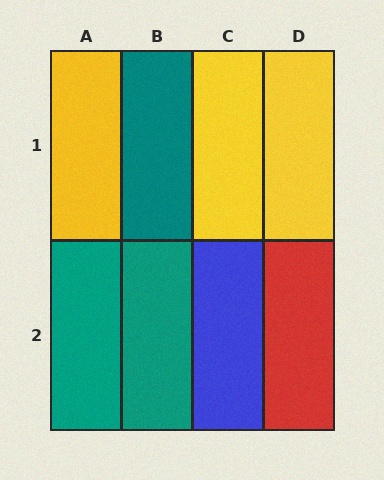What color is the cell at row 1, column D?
Yellow.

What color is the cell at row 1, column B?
Teal.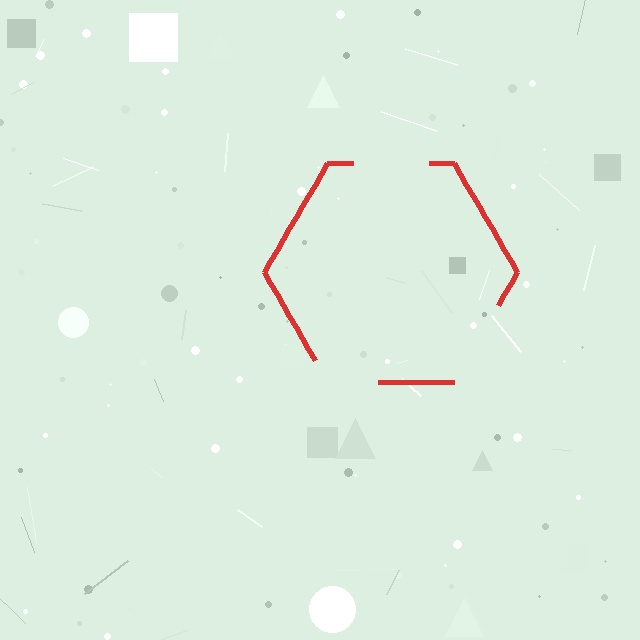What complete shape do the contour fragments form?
The contour fragments form a hexagon.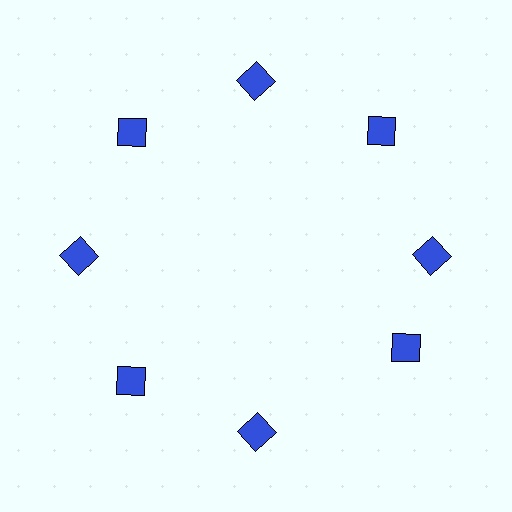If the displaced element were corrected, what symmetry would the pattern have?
It would have 8-fold rotational symmetry — the pattern would map onto itself every 45 degrees.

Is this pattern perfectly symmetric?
No. The 8 blue diamonds are arranged in a ring, but one element near the 4 o'clock position is rotated out of alignment along the ring, breaking the 8-fold rotational symmetry.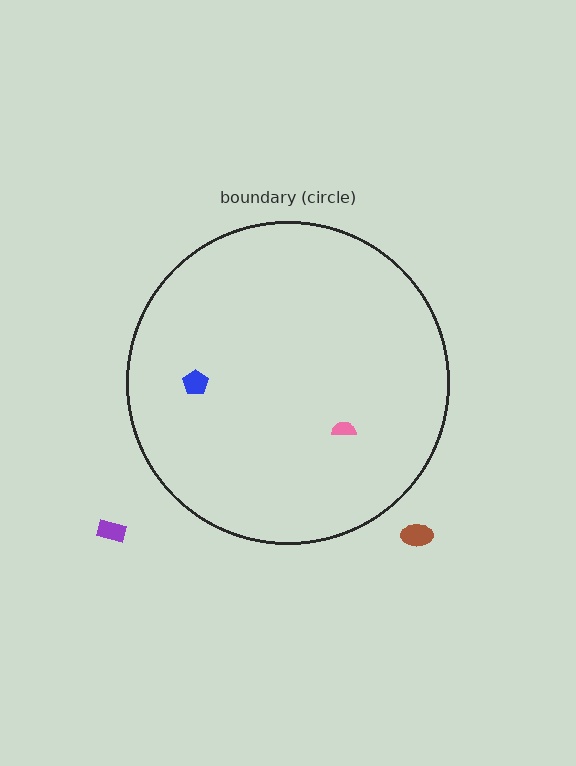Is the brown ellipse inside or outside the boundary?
Outside.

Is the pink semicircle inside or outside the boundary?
Inside.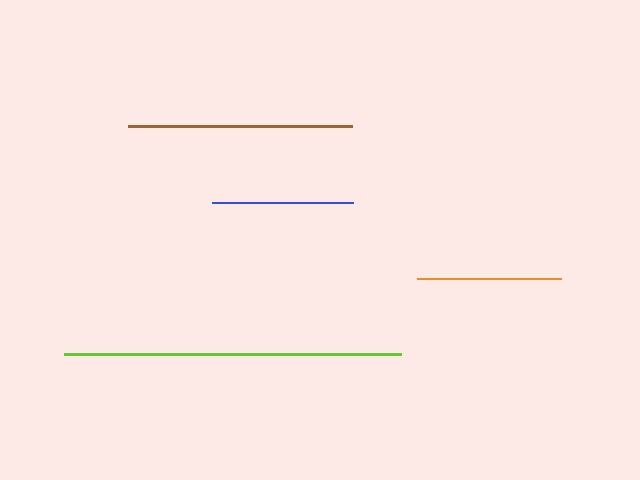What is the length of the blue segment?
The blue segment is approximately 141 pixels long.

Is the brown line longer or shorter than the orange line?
The brown line is longer than the orange line.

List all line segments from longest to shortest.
From longest to shortest: lime, brown, orange, blue.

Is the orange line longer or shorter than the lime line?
The lime line is longer than the orange line.